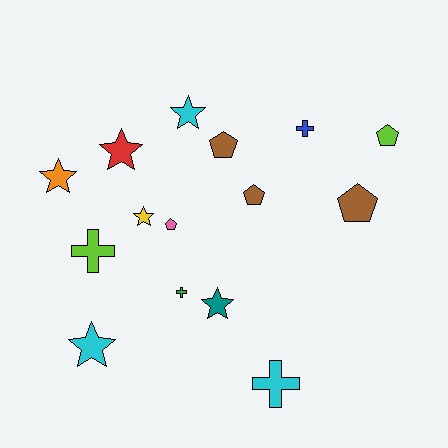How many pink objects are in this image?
There is 1 pink object.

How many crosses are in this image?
There are 4 crosses.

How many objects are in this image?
There are 15 objects.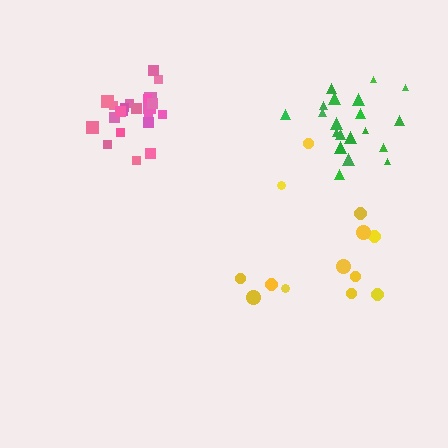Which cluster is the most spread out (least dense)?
Yellow.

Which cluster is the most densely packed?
Pink.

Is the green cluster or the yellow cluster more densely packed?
Green.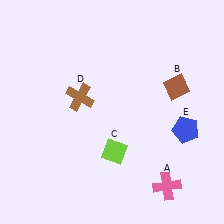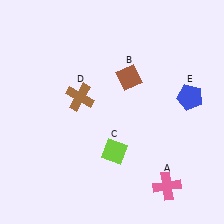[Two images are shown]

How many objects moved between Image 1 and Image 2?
2 objects moved between the two images.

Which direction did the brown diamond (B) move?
The brown diamond (B) moved left.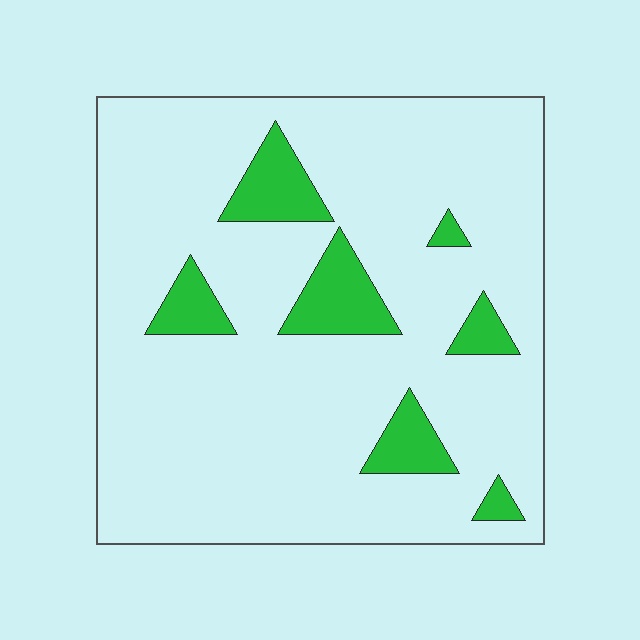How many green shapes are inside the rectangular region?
7.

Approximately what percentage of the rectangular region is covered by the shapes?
Approximately 15%.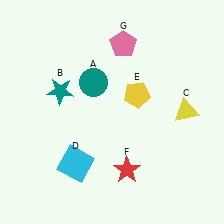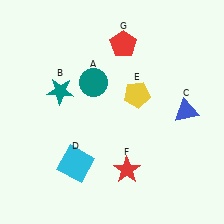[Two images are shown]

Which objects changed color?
C changed from yellow to blue. G changed from pink to red.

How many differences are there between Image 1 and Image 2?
There are 2 differences between the two images.